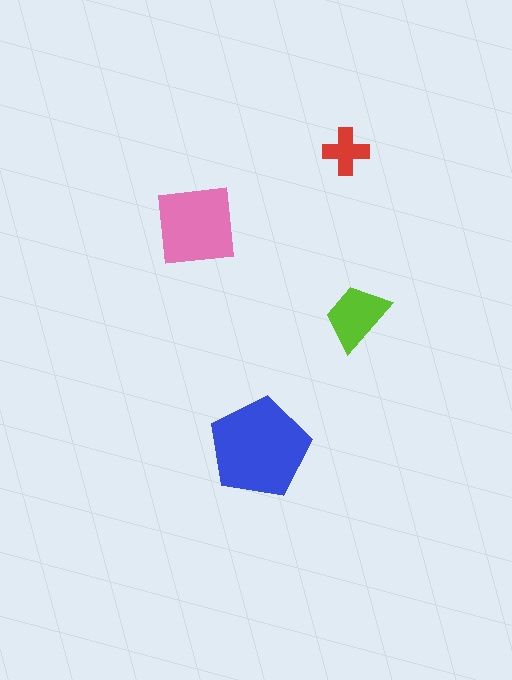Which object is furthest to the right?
The lime trapezoid is rightmost.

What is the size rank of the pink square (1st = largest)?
2nd.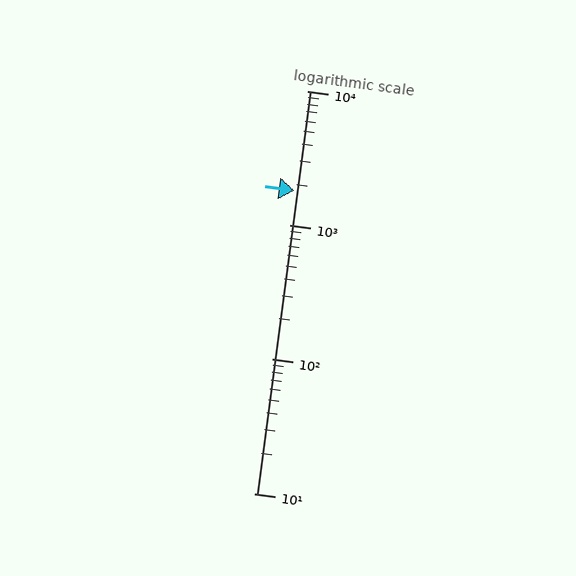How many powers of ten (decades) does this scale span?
The scale spans 3 decades, from 10 to 10000.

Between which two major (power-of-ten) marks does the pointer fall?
The pointer is between 1000 and 10000.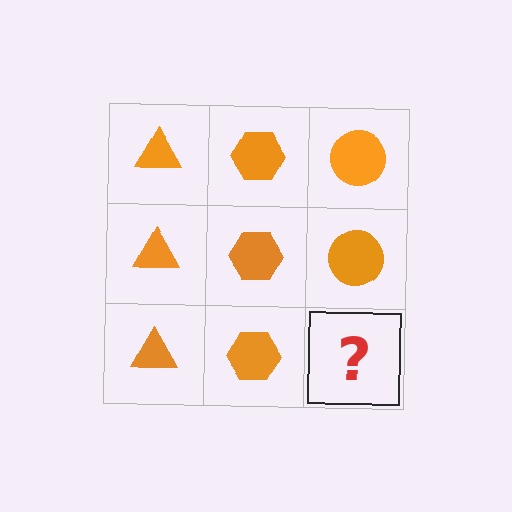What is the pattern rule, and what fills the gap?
The rule is that each column has a consistent shape. The gap should be filled with an orange circle.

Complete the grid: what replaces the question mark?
The question mark should be replaced with an orange circle.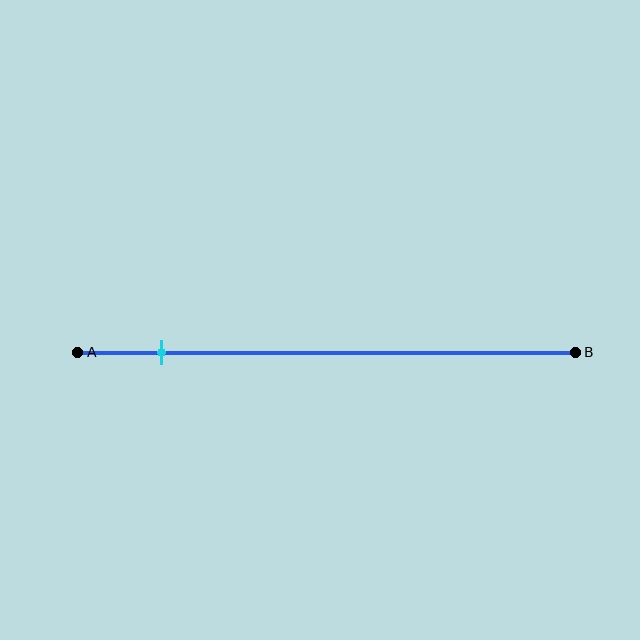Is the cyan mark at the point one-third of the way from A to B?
No, the mark is at about 15% from A, not at the 33% one-third point.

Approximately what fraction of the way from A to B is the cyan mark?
The cyan mark is approximately 15% of the way from A to B.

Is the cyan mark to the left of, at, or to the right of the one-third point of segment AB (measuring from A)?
The cyan mark is to the left of the one-third point of segment AB.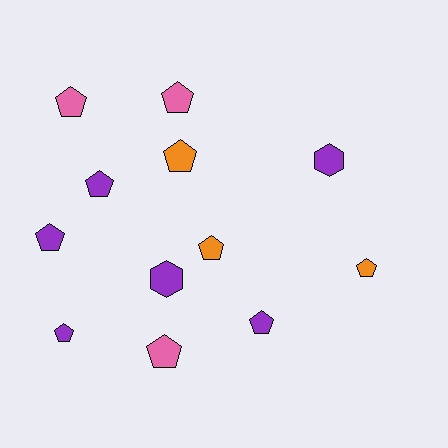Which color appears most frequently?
Purple, with 6 objects.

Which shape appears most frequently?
Pentagon, with 10 objects.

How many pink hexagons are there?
There are no pink hexagons.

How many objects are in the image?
There are 12 objects.